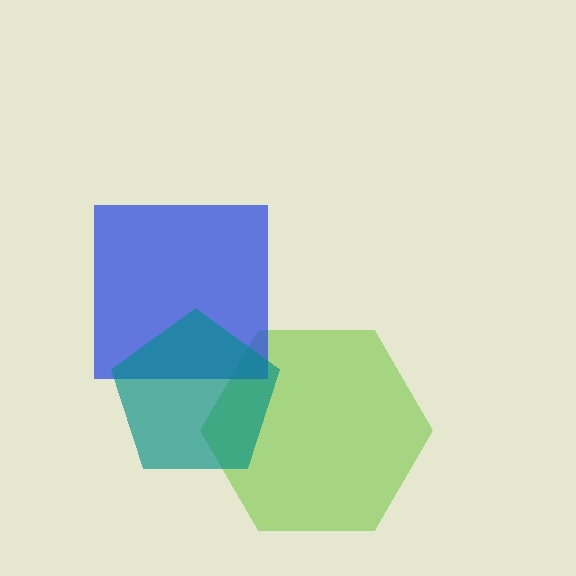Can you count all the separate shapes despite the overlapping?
Yes, there are 3 separate shapes.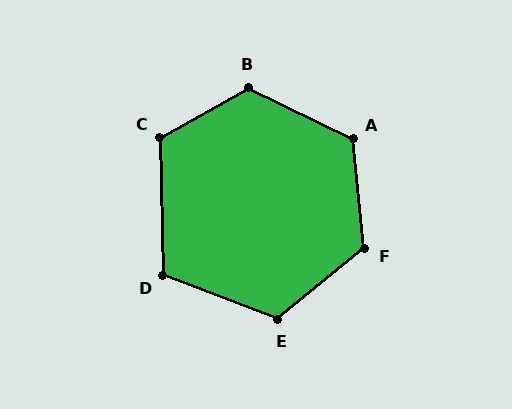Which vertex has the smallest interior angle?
D, at approximately 112 degrees.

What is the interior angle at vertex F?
Approximately 123 degrees (obtuse).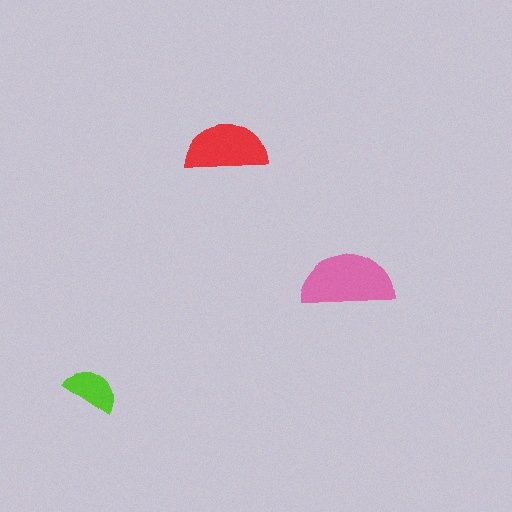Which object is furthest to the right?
The pink semicircle is rightmost.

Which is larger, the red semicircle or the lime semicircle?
The red one.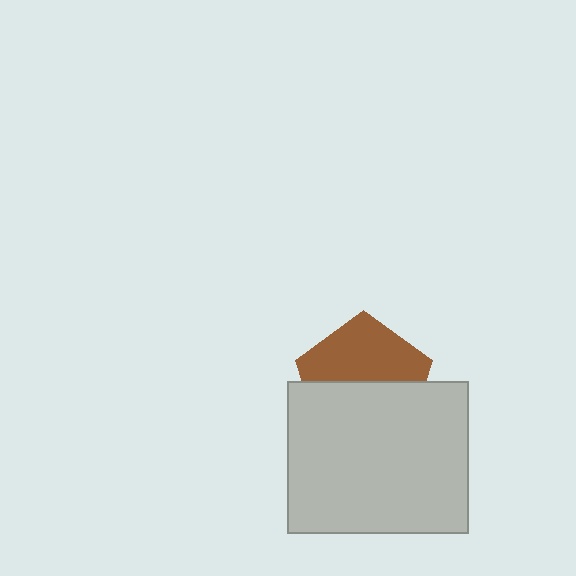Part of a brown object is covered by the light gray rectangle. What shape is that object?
It is a pentagon.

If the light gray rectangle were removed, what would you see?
You would see the complete brown pentagon.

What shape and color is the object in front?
The object in front is a light gray rectangle.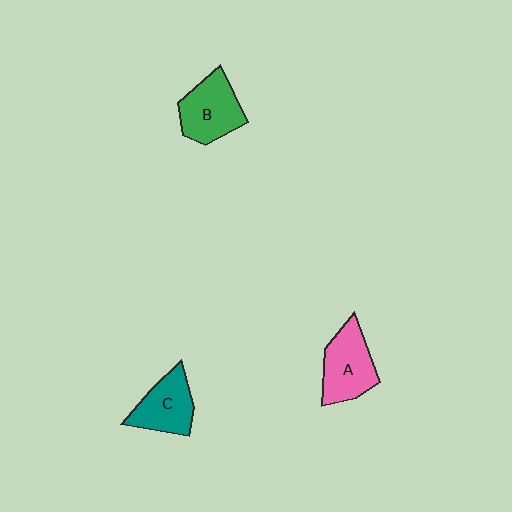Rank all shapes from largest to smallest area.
From largest to smallest: A (pink), B (green), C (teal).